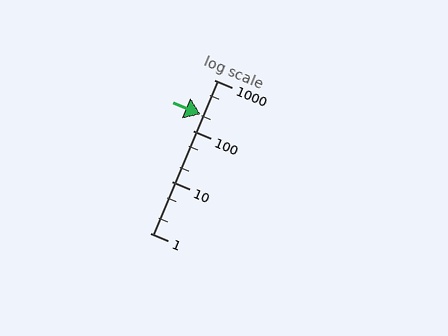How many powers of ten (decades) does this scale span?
The scale spans 3 decades, from 1 to 1000.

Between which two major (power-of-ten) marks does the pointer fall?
The pointer is between 100 and 1000.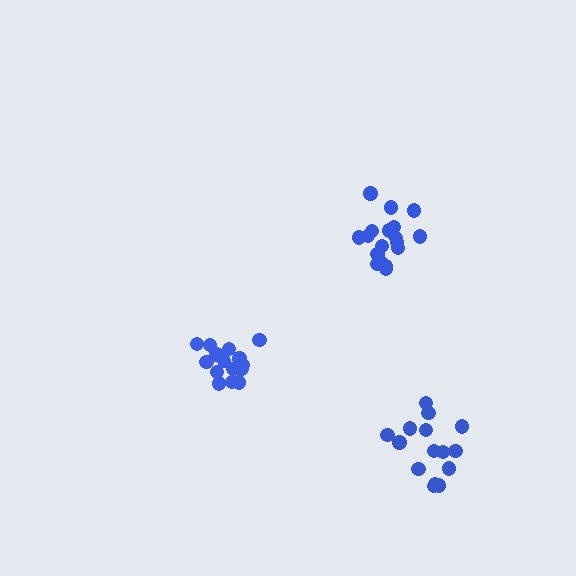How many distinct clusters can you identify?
There are 3 distinct clusters.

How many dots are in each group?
Group 1: 16 dots, Group 2: 15 dots, Group 3: 18 dots (49 total).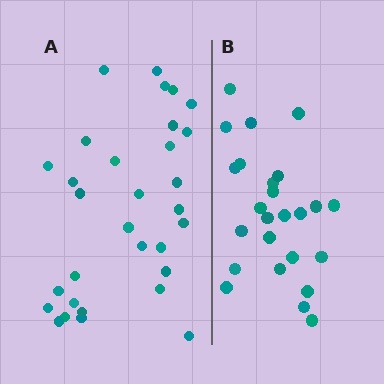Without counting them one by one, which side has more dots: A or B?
Region A (the left region) has more dots.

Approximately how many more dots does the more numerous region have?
Region A has about 6 more dots than region B.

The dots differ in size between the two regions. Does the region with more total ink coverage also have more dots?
No. Region B has more total ink coverage because its dots are larger, but region A actually contains more individual dots. Total area can be misleading — the number of items is what matters here.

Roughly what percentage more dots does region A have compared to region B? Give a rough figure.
About 25% more.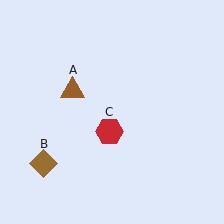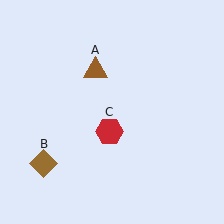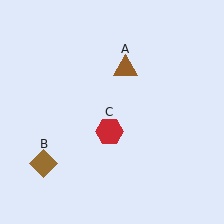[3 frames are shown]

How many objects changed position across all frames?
1 object changed position: brown triangle (object A).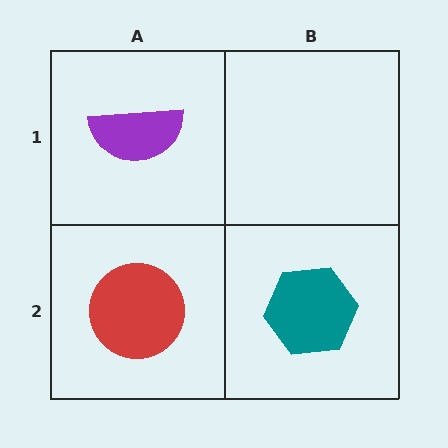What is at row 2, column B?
A teal hexagon.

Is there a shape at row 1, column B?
No, that cell is empty.